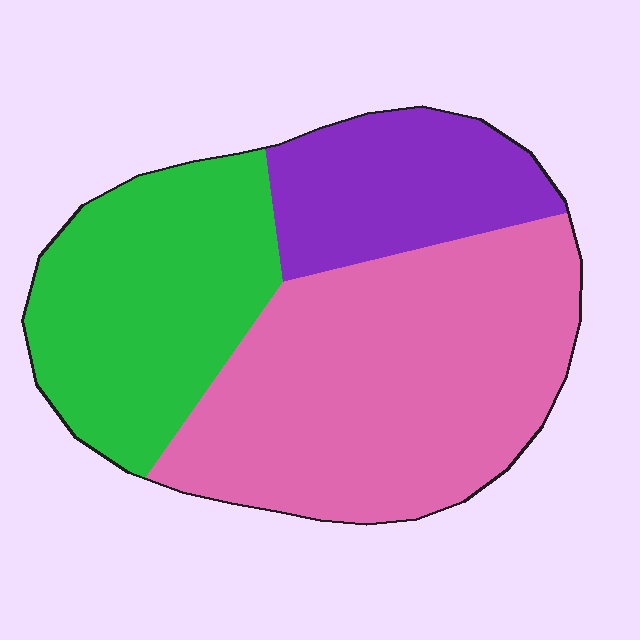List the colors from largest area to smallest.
From largest to smallest: pink, green, purple.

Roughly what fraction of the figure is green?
Green covers roughly 30% of the figure.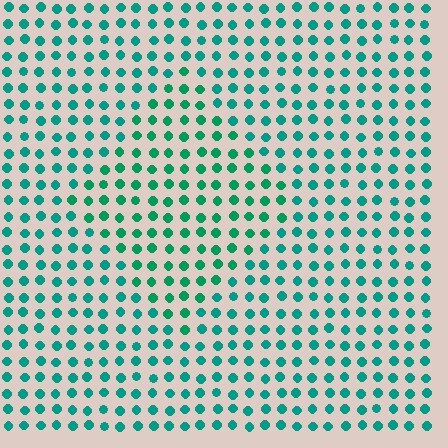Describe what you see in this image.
The image is filled with small teal elements in a uniform arrangement. A diamond-shaped region is visible where the elements are tinted to a slightly different hue, forming a subtle color boundary.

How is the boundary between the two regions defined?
The boundary is defined purely by a slight shift in hue (about 17 degrees). Spacing, size, and orientation are identical on both sides.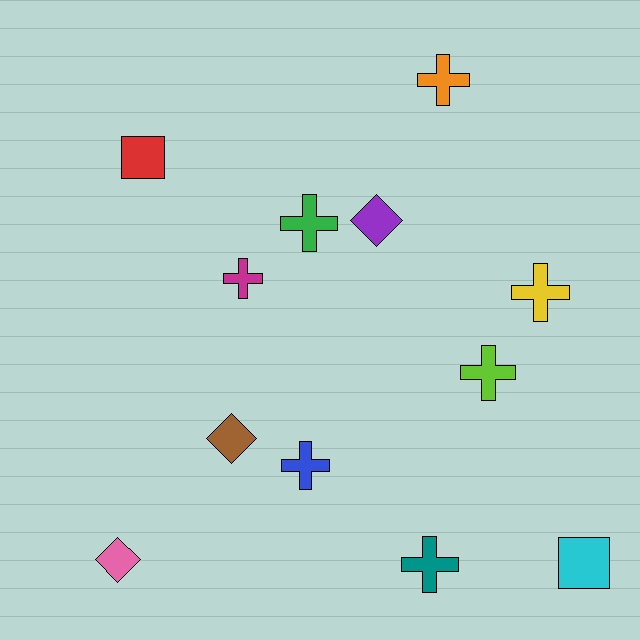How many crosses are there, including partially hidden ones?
There are 7 crosses.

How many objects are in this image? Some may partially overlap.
There are 12 objects.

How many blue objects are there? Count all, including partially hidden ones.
There is 1 blue object.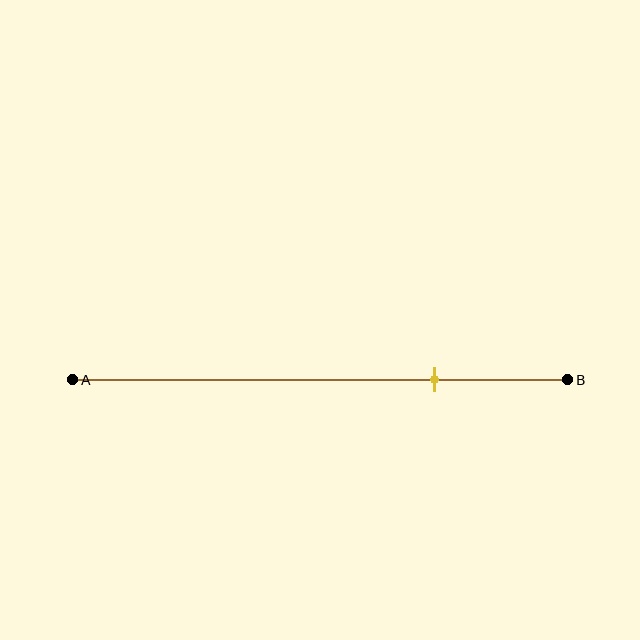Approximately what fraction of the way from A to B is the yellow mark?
The yellow mark is approximately 75% of the way from A to B.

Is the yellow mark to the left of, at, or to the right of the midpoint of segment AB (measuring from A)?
The yellow mark is to the right of the midpoint of segment AB.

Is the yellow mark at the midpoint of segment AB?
No, the mark is at about 75% from A, not at the 50% midpoint.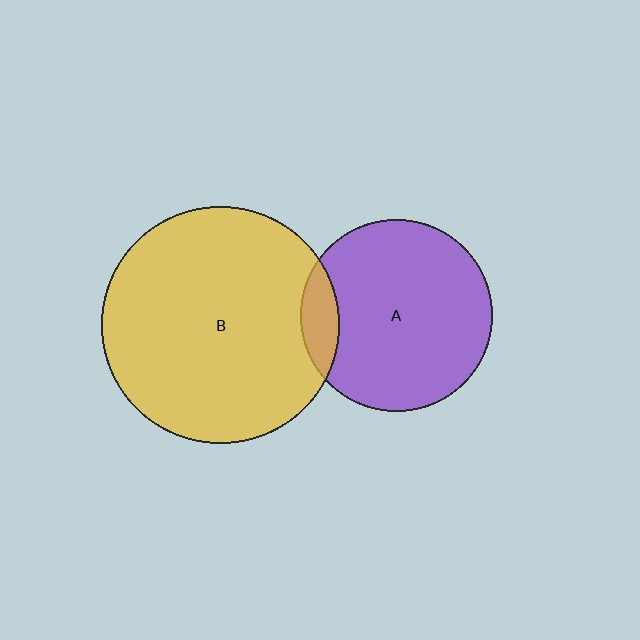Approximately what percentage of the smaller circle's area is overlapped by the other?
Approximately 10%.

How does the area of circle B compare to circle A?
Approximately 1.5 times.